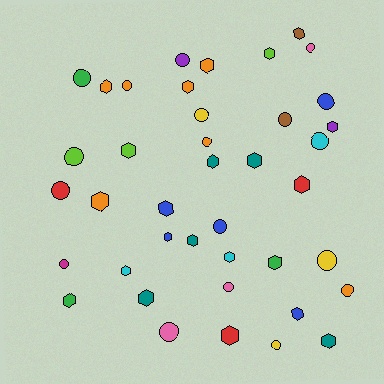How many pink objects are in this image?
There are 3 pink objects.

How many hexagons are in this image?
There are 22 hexagons.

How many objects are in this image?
There are 40 objects.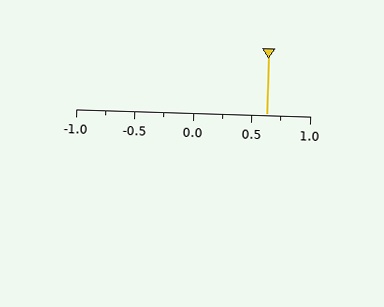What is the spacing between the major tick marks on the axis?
The major ticks are spaced 0.5 apart.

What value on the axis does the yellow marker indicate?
The marker indicates approximately 0.62.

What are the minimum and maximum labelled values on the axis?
The axis runs from -1.0 to 1.0.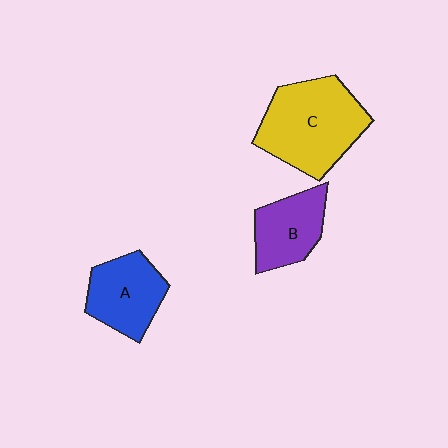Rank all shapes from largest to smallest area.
From largest to smallest: C (yellow), A (blue), B (purple).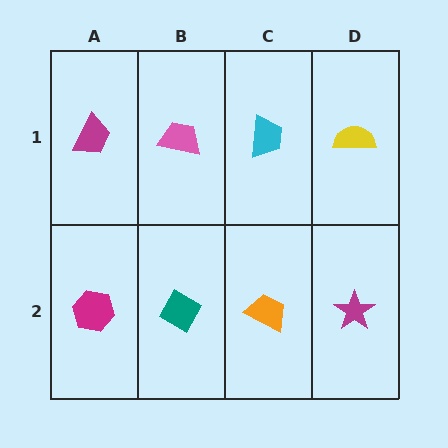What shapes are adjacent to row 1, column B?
A teal diamond (row 2, column B), a magenta trapezoid (row 1, column A), a cyan trapezoid (row 1, column C).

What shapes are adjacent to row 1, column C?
An orange trapezoid (row 2, column C), a pink trapezoid (row 1, column B), a yellow semicircle (row 1, column D).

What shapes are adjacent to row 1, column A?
A magenta hexagon (row 2, column A), a pink trapezoid (row 1, column B).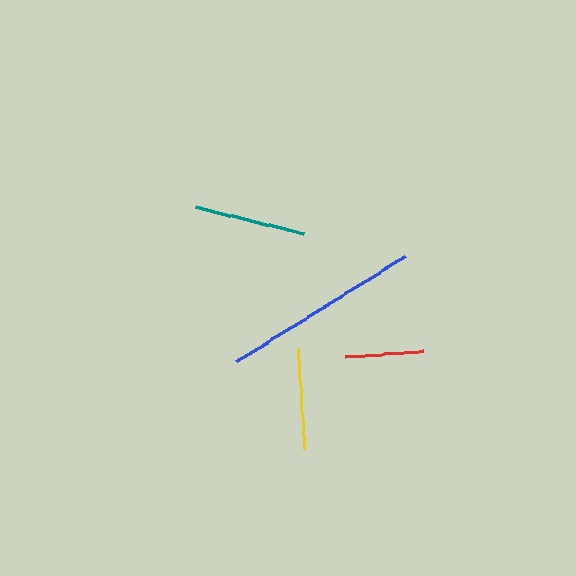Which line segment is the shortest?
The red line is the shortest at approximately 78 pixels.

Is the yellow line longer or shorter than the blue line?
The blue line is longer than the yellow line.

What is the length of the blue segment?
The blue segment is approximately 199 pixels long.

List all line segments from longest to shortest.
From longest to shortest: blue, teal, yellow, red.